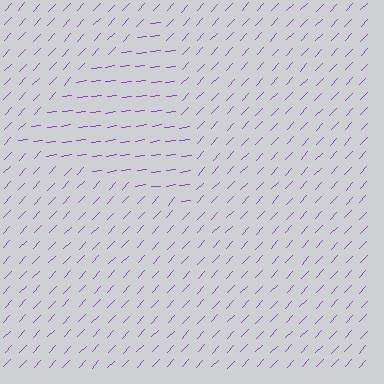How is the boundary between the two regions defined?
The boundary is defined purely by a change in line orientation (approximately 39 degrees difference). All lines are the same color and thickness.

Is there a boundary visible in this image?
Yes, there is a texture boundary formed by a change in line orientation.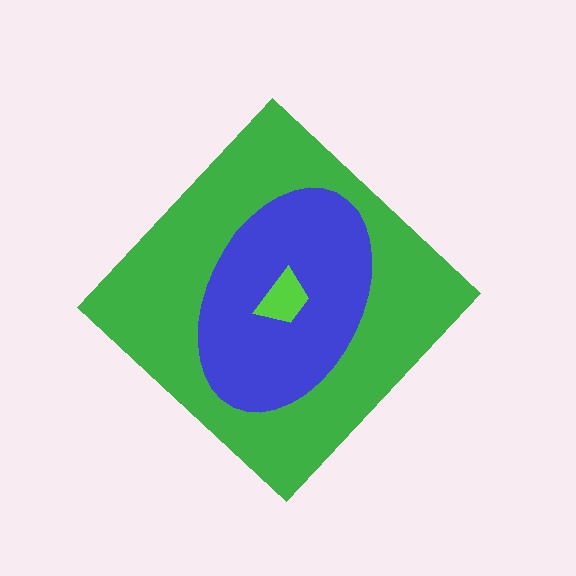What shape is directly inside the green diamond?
The blue ellipse.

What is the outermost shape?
The green diamond.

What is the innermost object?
The lime trapezoid.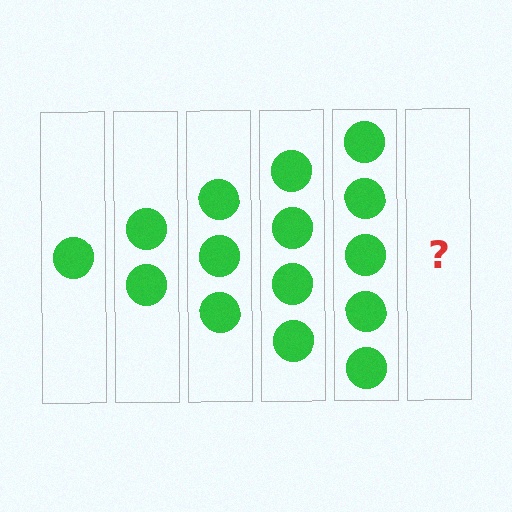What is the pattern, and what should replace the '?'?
The pattern is that each step adds one more circle. The '?' should be 6 circles.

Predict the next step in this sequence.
The next step is 6 circles.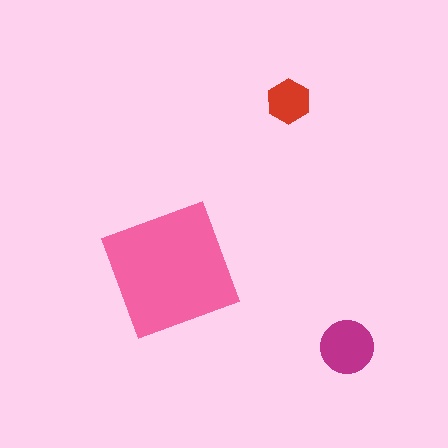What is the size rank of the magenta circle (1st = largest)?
2nd.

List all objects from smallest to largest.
The red hexagon, the magenta circle, the pink square.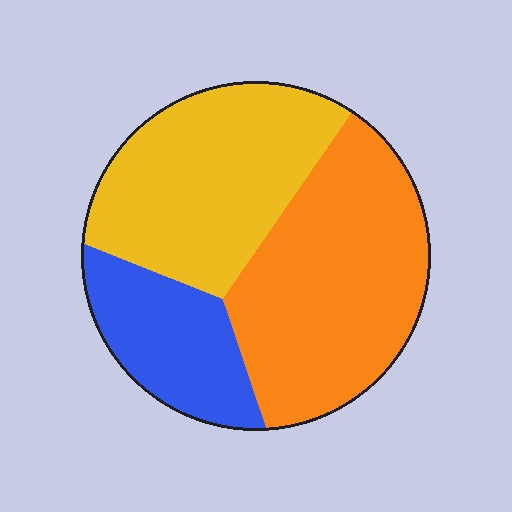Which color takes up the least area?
Blue, at roughly 20%.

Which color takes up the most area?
Orange, at roughly 45%.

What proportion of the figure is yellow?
Yellow covers 37% of the figure.